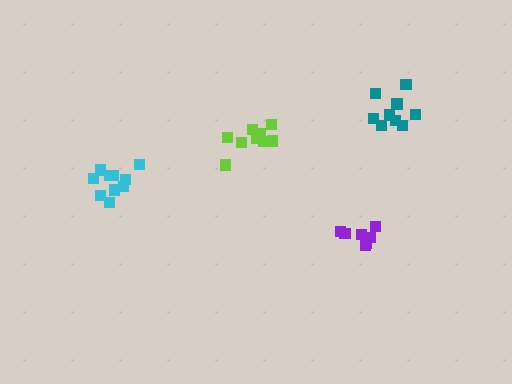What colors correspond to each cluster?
The clusters are colored: lime, teal, cyan, purple.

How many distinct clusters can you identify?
There are 4 distinct clusters.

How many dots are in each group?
Group 1: 9 dots, Group 2: 9 dots, Group 3: 10 dots, Group 4: 8 dots (36 total).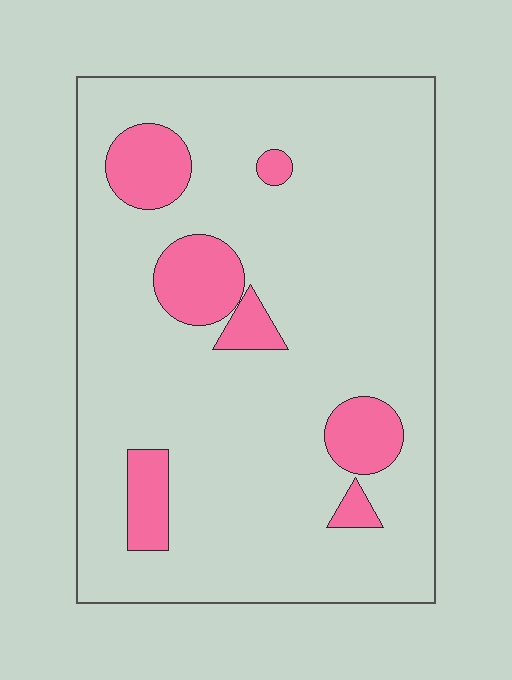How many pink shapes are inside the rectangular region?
7.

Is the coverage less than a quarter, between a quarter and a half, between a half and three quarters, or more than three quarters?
Less than a quarter.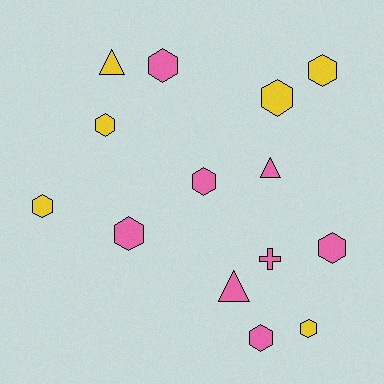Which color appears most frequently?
Pink, with 8 objects.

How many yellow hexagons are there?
There are 5 yellow hexagons.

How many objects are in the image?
There are 14 objects.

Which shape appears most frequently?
Hexagon, with 10 objects.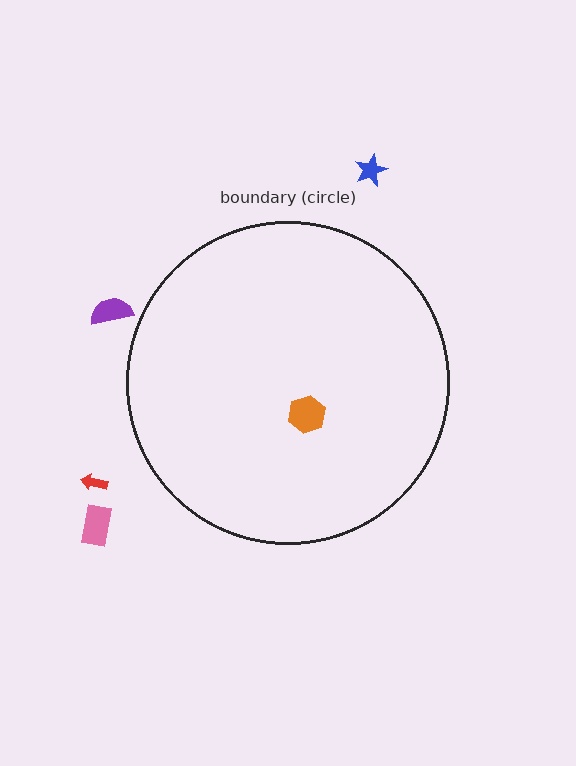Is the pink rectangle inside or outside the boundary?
Outside.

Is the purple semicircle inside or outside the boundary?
Outside.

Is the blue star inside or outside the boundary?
Outside.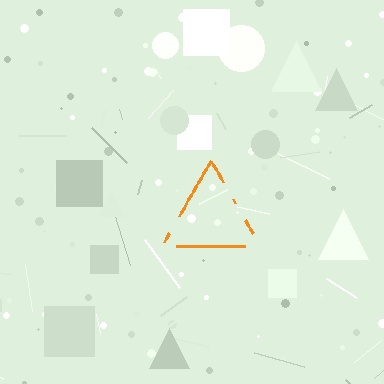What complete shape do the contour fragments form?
The contour fragments form a triangle.